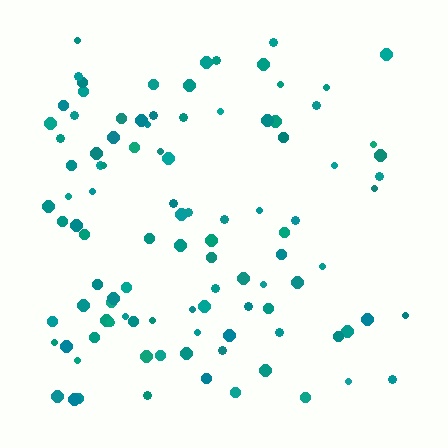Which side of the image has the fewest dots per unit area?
The right.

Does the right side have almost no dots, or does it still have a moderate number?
Still a moderate number, just noticeably fewer than the left.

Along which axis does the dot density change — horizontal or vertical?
Horizontal.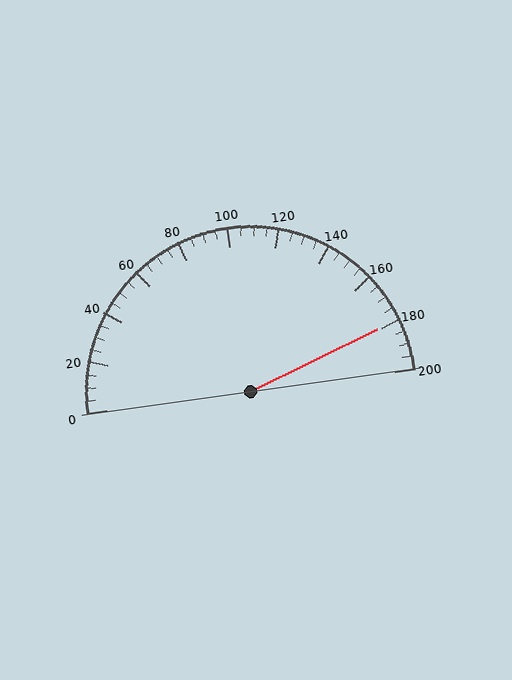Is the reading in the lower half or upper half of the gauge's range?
The reading is in the upper half of the range (0 to 200).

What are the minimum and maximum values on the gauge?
The gauge ranges from 0 to 200.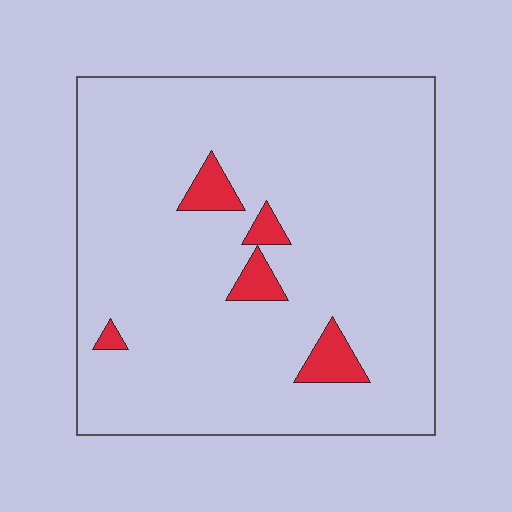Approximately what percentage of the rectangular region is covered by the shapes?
Approximately 5%.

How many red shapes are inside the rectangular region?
5.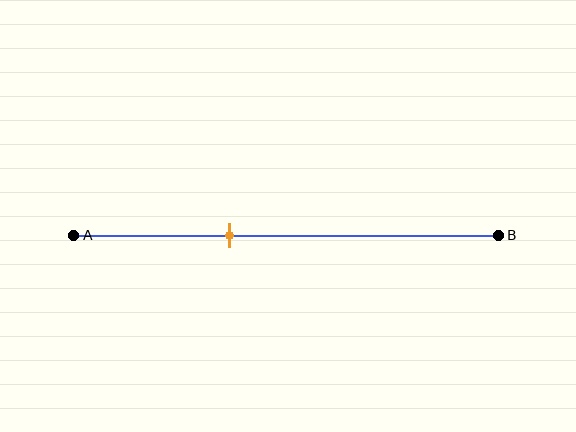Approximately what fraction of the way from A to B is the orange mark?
The orange mark is approximately 35% of the way from A to B.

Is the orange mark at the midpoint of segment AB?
No, the mark is at about 35% from A, not at the 50% midpoint.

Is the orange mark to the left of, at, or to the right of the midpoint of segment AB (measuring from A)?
The orange mark is to the left of the midpoint of segment AB.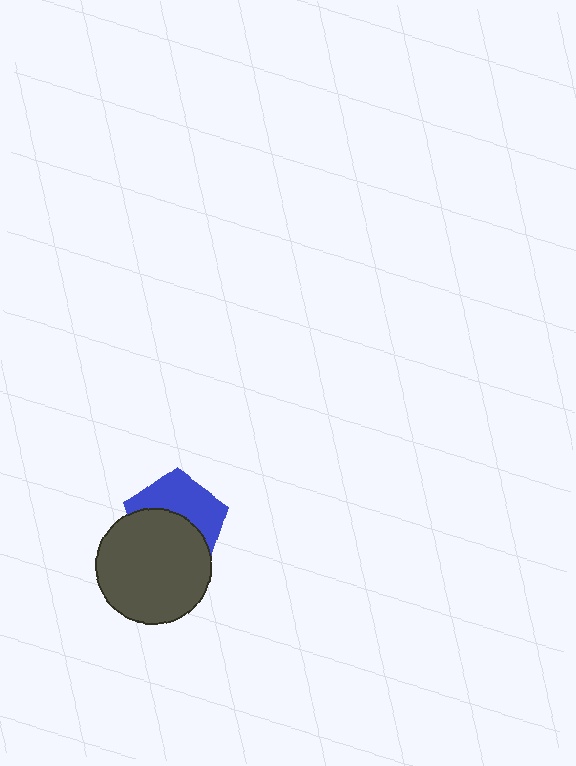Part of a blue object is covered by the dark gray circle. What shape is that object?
It is a pentagon.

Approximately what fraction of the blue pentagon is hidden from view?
Roughly 53% of the blue pentagon is hidden behind the dark gray circle.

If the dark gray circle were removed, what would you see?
You would see the complete blue pentagon.